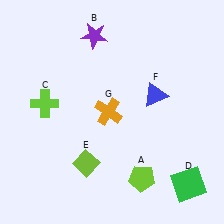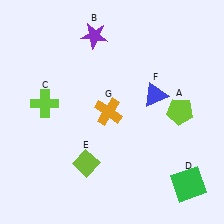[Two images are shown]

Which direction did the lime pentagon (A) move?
The lime pentagon (A) moved up.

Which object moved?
The lime pentagon (A) moved up.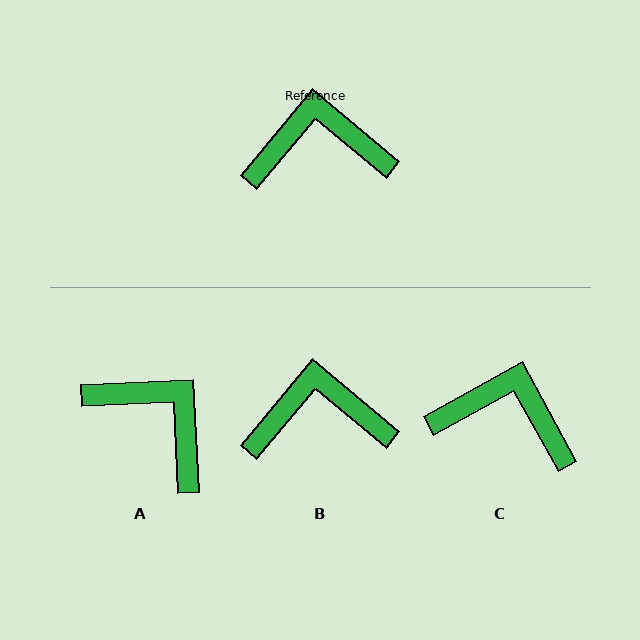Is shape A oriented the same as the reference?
No, it is off by about 47 degrees.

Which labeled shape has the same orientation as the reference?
B.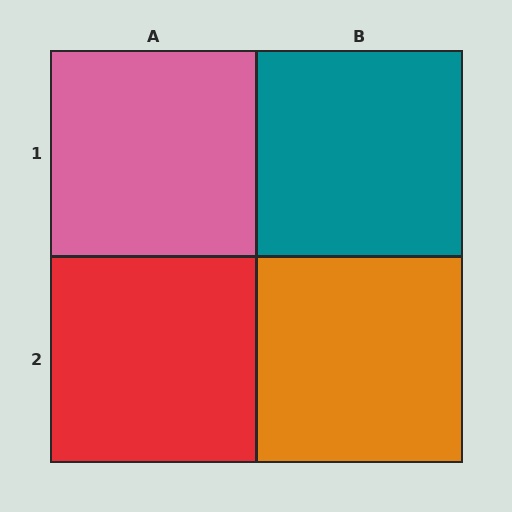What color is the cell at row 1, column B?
Teal.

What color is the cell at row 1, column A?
Pink.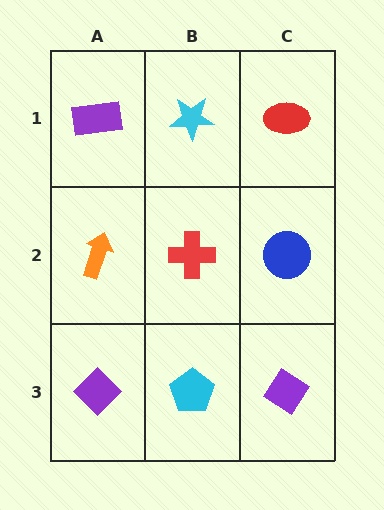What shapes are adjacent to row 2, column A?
A purple rectangle (row 1, column A), a purple diamond (row 3, column A), a red cross (row 2, column B).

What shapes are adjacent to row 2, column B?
A cyan star (row 1, column B), a cyan pentagon (row 3, column B), an orange arrow (row 2, column A), a blue circle (row 2, column C).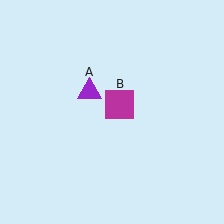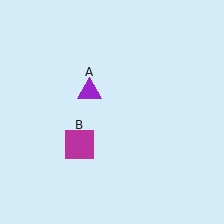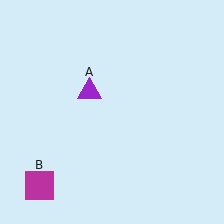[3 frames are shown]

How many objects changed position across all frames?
1 object changed position: magenta square (object B).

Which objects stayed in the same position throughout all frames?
Purple triangle (object A) remained stationary.